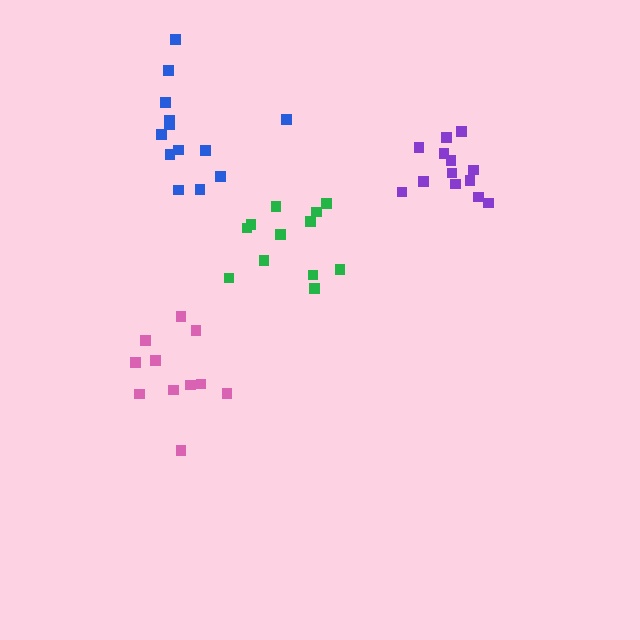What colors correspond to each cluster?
The clusters are colored: pink, green, purple, blue.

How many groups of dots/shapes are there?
There are 4 groups.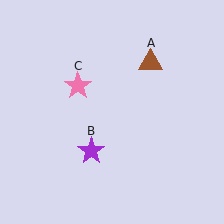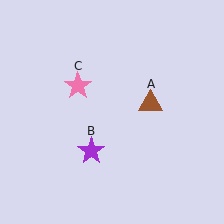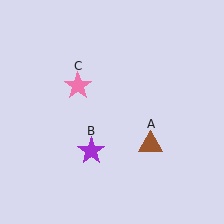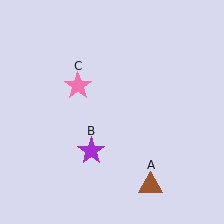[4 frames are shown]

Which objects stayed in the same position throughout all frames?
Purple star (object B) and pink star (object C) remained stationary.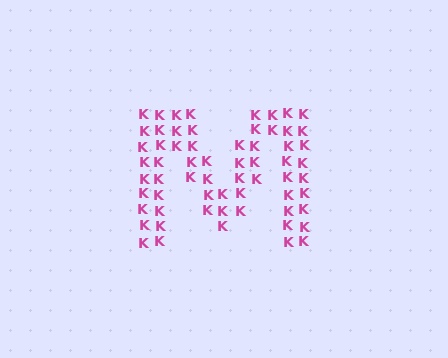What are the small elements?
The small elements are letter K's.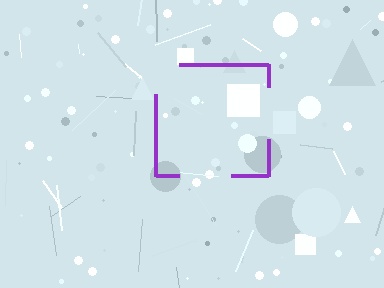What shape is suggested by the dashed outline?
The dashed outline suggests a square.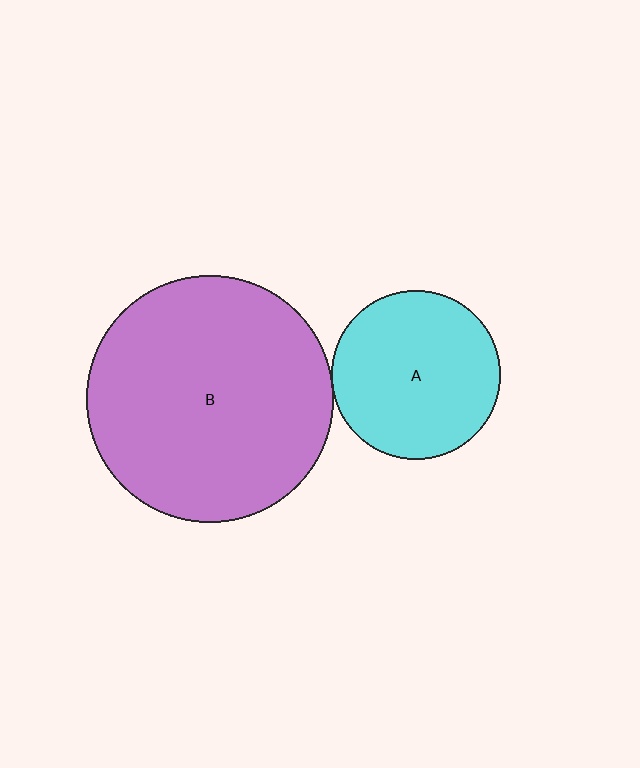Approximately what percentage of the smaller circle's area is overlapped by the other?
Approximately 5%.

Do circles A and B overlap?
Yes.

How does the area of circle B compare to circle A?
Approximately 2.1 times.